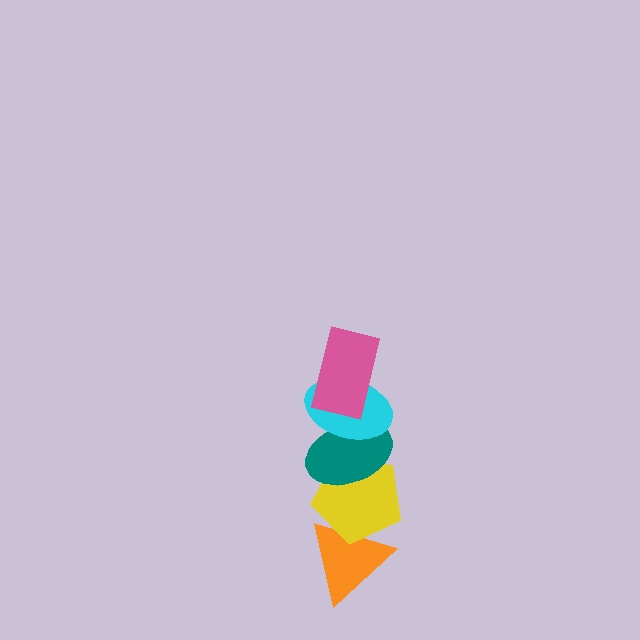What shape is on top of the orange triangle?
The yellow pentagon is on top of the orange triangle.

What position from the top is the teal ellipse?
The teal ellipse is 3rd from the top.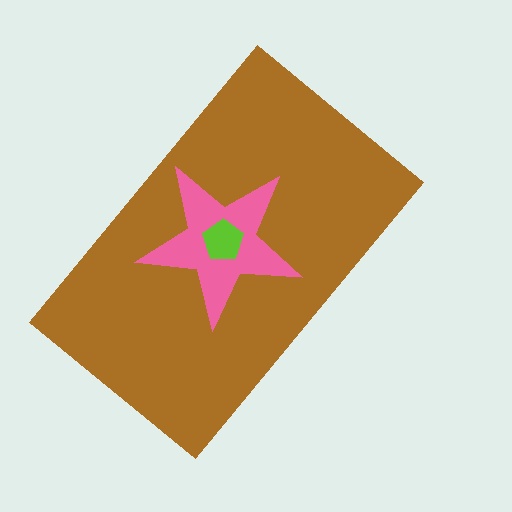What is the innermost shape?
The lime pentagon.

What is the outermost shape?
The brown rectangle.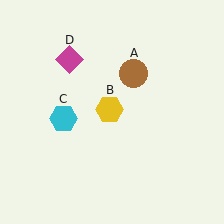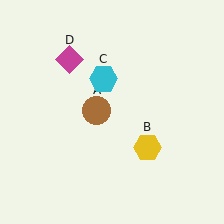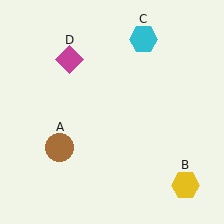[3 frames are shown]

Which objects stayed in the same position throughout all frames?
Magenta diamond (object D) remained stationary.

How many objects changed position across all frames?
3 objects changed position: brown circle (object A), yellow hexagon (object B), cyan hexagon (object C).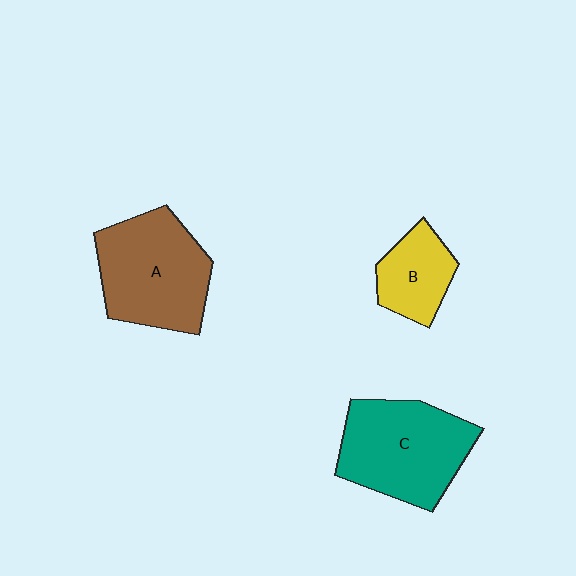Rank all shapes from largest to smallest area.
From largest to smallest: C (teal), A (brown), B (yellow).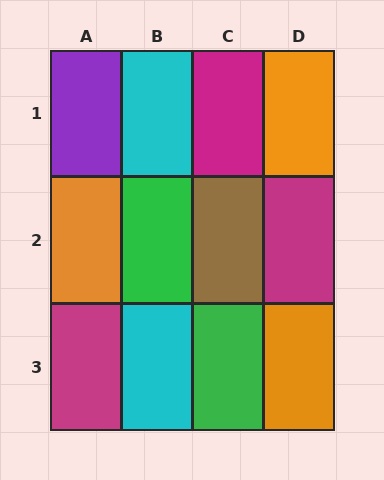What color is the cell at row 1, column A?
Purple.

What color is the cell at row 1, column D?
Orange.